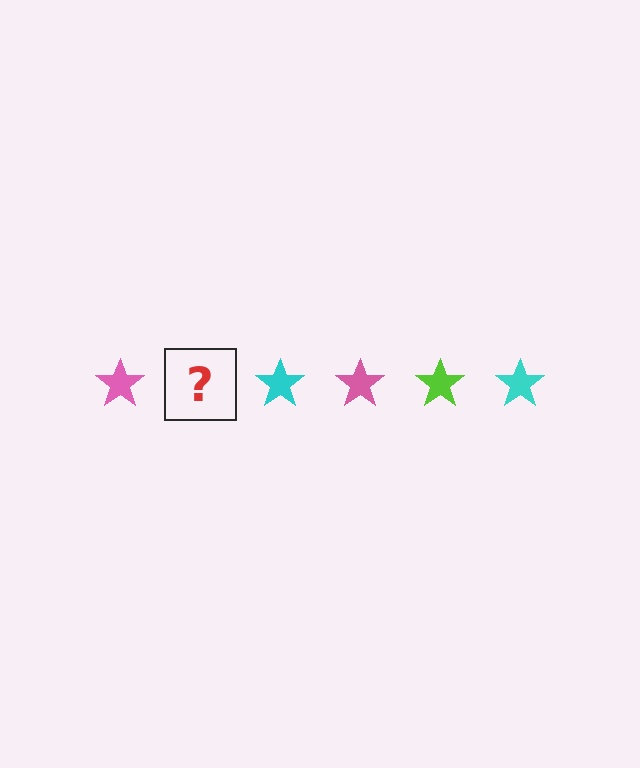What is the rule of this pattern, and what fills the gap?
The rule is that the pattern cycles through pink, lime, cyan stars. The gap should be filled with a lime star.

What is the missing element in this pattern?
The missing element is a lime star.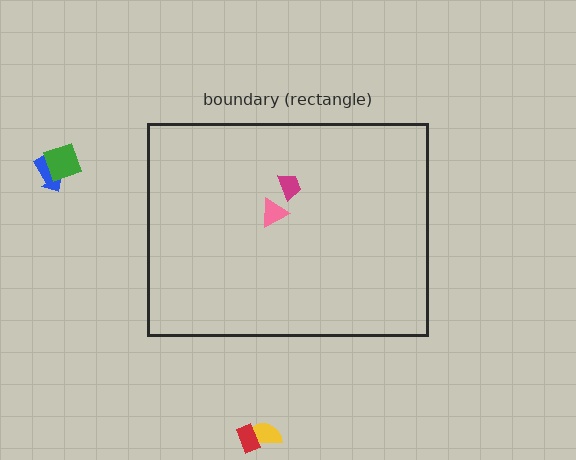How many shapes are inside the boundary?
2 inside, 4 outside.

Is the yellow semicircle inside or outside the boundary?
Outside.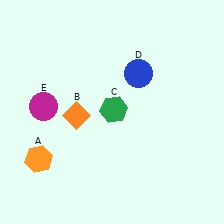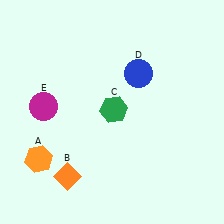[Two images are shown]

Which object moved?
The orange diamond (B) moved down.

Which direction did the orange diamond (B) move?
The orange diamond (B) moved down.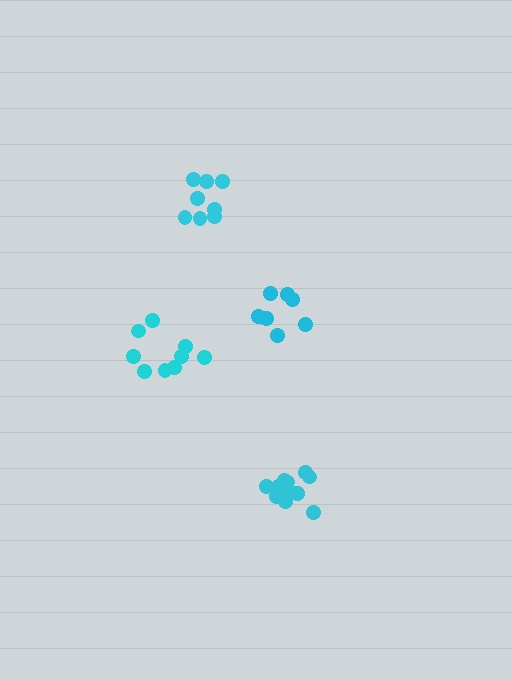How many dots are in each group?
Group 1: 12 dots, Group 2: 7 dots, Group 3: 9 dots, Group 4: 8 dots (36 total).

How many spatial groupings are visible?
There are 4 spatial groupings.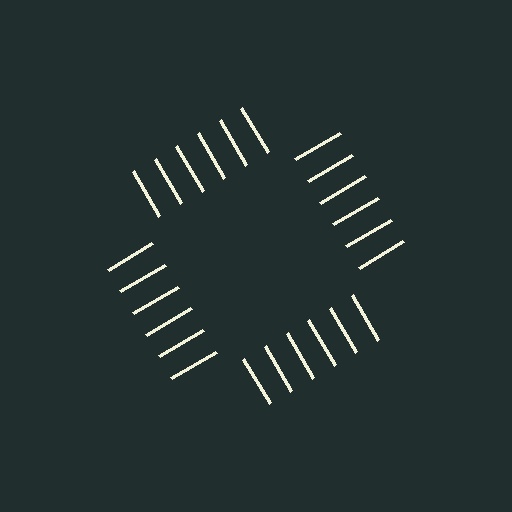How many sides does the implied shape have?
4 sides — the line-ends trace a square.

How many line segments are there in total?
24 — 6 along each of the 4 edges.